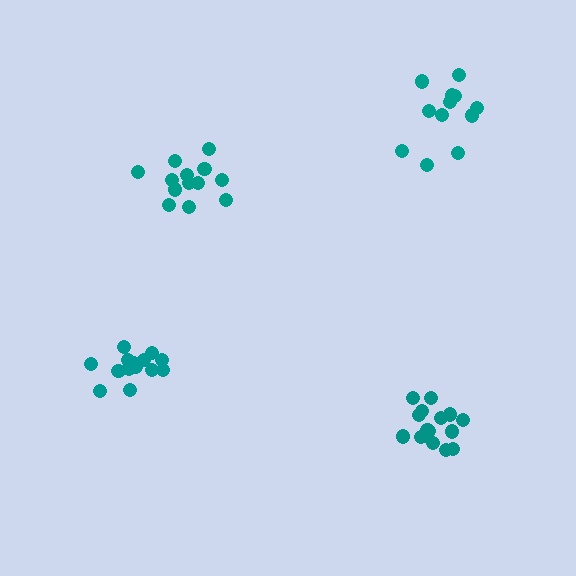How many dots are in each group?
Group 1: 13 dots, Group 2: 13 dots, Group 3: 16 dots, Group 4: 14 dots (56 total).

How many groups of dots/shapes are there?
There are 4 groups.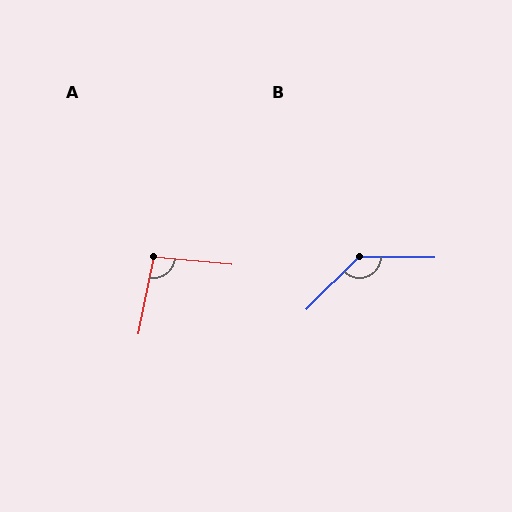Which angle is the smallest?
A, at approximately 95 degrees.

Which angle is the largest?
B, at approximately 134 degrees.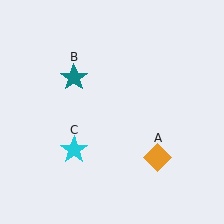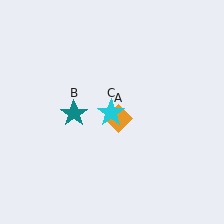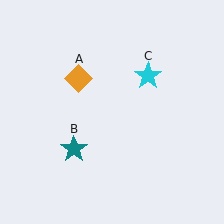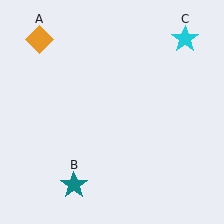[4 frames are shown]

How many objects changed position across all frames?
3 objects changed position: orange diamond (object A), teal star (object B), cyan star (object C).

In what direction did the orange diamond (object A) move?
The orange diamond (object A) moved up and to the left.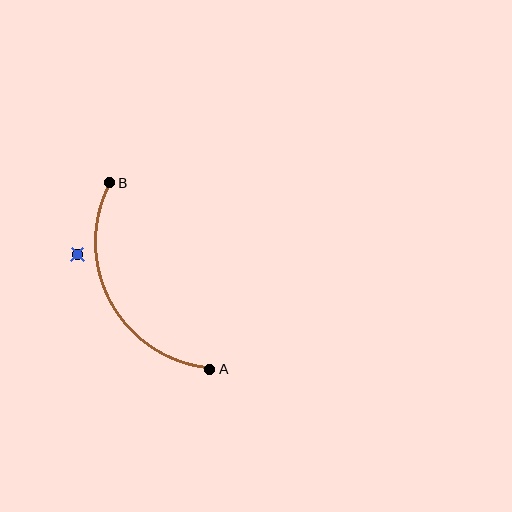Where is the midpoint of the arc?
The arc midpoint is the point on the curve farthest from the straight line joining A and B. It sits to the left of that line.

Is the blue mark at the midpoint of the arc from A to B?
No — the blue mark does not lie on the arc at all. It sits slightly outside the curve.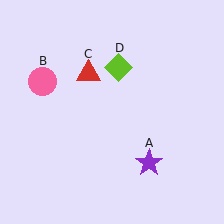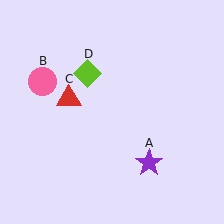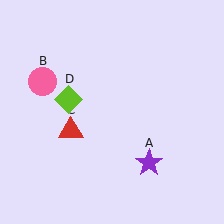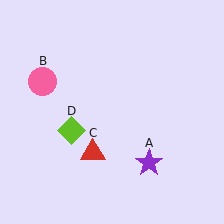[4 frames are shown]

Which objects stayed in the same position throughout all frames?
Purple star (object A) and pink circle (object B) remained stationary.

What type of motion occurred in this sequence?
The red triangle (object C), lime diamond (object D) rotated counterclockwise around the center of the scene.